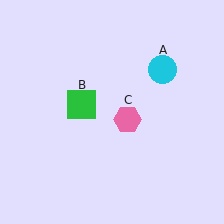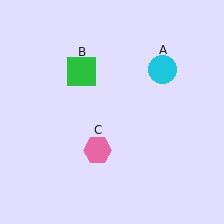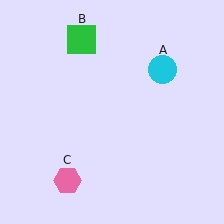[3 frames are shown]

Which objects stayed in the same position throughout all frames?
Cyan circle (object A) remained stationary.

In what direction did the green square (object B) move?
The green square (object B) moved up.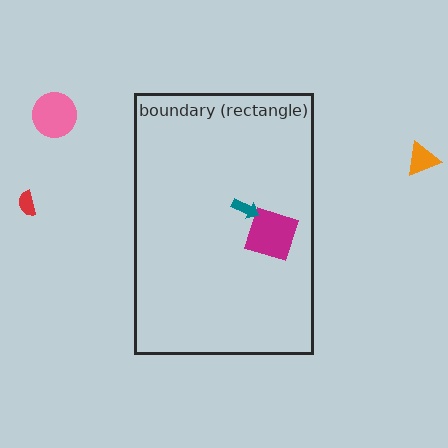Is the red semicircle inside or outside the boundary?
Outside.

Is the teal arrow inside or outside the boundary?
Inside.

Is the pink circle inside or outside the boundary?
Outside.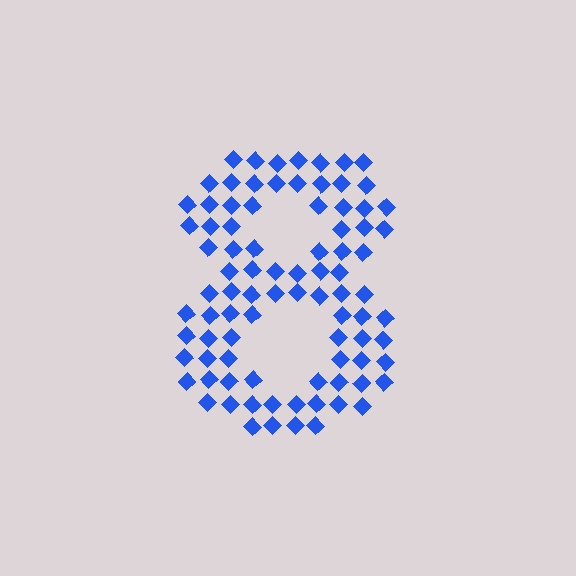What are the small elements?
The small elements are diamonds.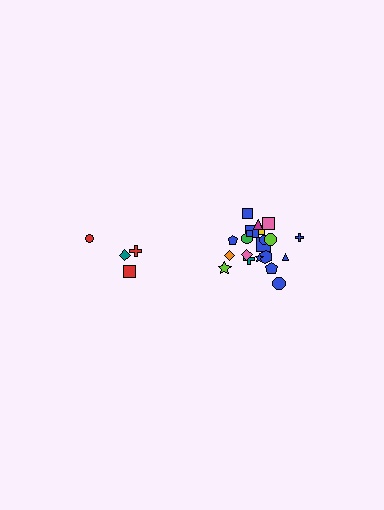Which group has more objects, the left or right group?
The right group.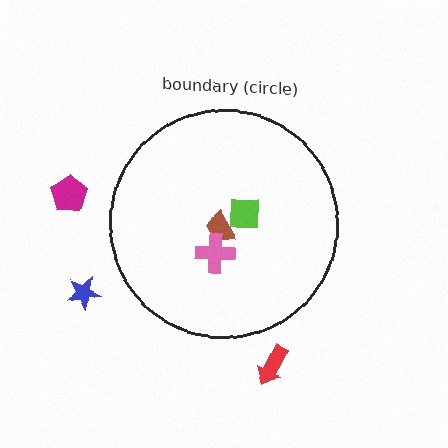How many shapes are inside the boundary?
3 inside, 3 outside.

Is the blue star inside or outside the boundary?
Outside.